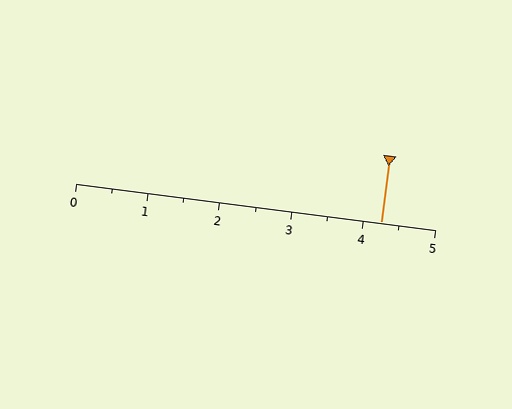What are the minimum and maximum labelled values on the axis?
The axis runs from 0 to 5.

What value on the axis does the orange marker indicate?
The marker indicates approximately 4.2.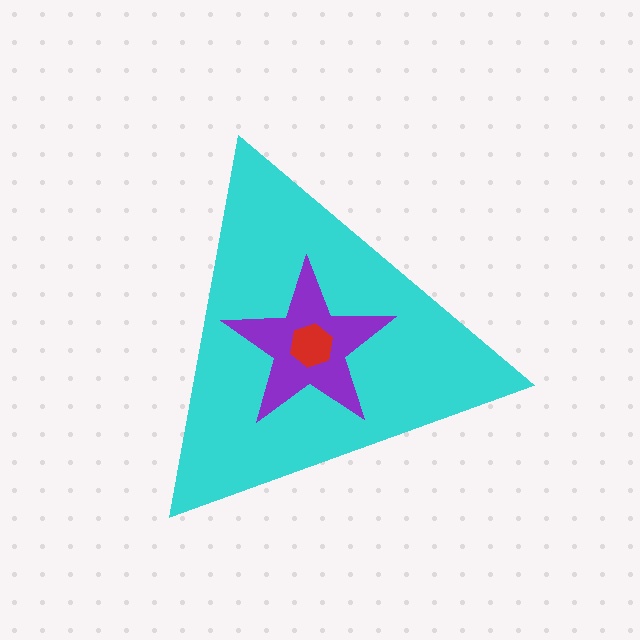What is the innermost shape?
The red hexagon.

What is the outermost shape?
The cyan triangle.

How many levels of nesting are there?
3.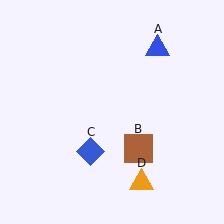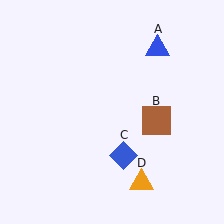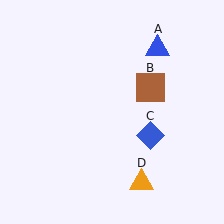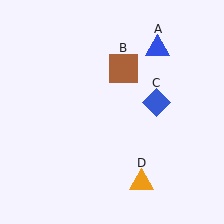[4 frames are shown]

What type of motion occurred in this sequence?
The brown square (object B), blue diamond (object C) rotated counterclockwise around the center of the scene.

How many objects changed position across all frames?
2 objects changed position: brown square (object B), blue diamond (object C).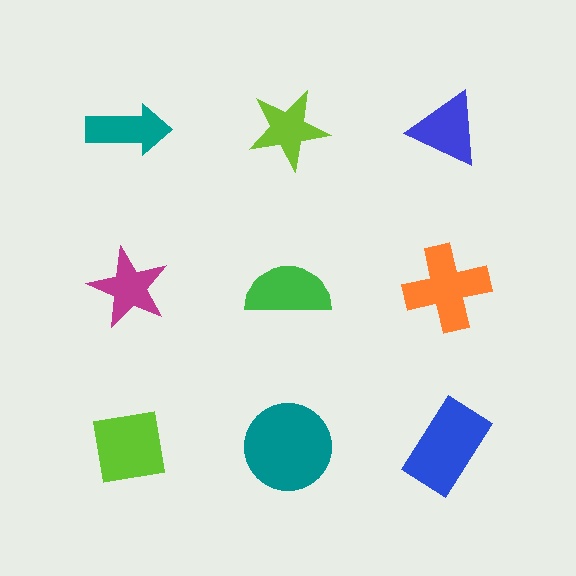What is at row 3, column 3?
A blue rectangle.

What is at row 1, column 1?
A teal arrow.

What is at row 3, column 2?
A teal circle.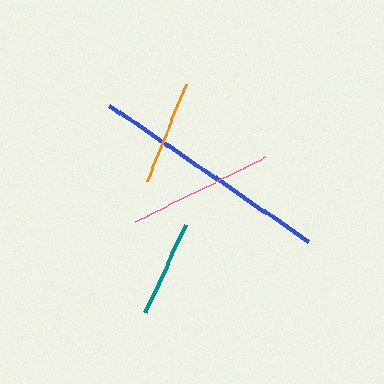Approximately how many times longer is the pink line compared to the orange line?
The pink line is approximately 1.4 times the length of the orange line.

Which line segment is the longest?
The blue line is the longest at approximately 241 pixels.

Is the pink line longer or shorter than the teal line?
The pink line is longer than the teal line.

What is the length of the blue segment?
The blue segment is approximately 241 pixels long.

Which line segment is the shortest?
The teal line is the shortest at approximately 97 pixels.